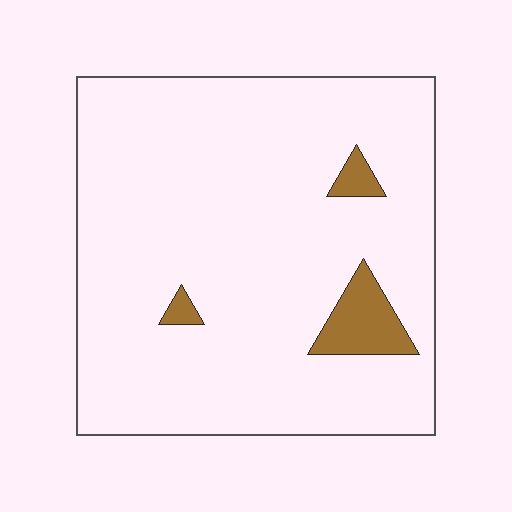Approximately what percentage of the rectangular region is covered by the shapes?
Approximately 5%.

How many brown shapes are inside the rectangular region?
3.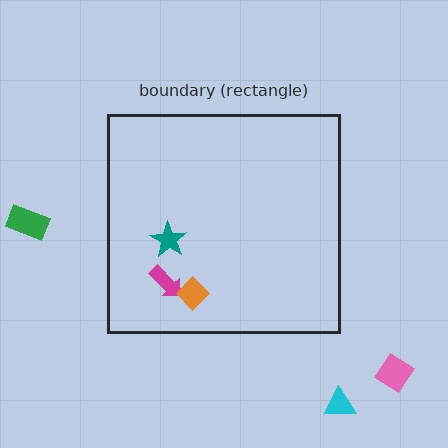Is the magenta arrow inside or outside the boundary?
Inside.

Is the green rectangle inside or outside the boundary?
Outside.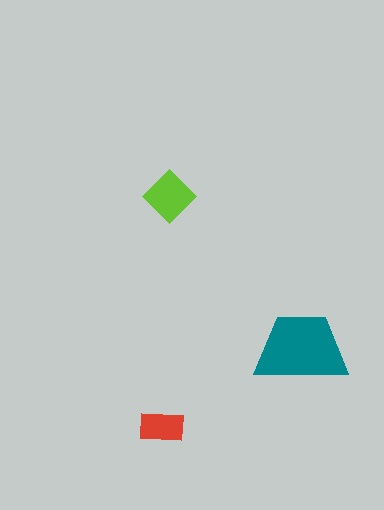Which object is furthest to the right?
The teal trapezoid is rightmost.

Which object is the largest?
The teal trapezoid.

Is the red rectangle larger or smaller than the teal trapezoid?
Smaller.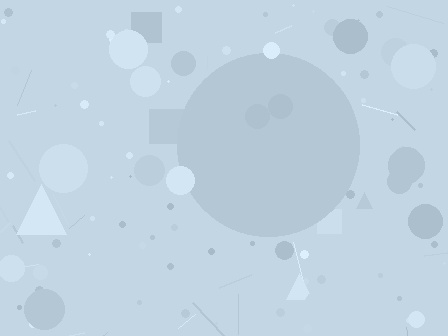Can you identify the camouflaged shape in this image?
The camouflaged shape is a circle.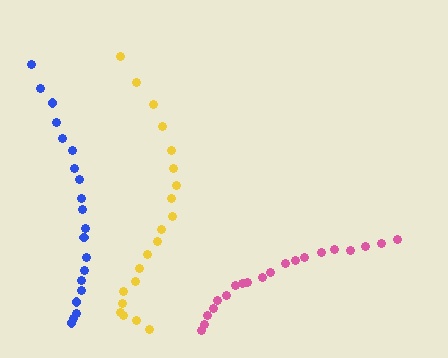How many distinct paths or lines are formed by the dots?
There are 3 distinct paths.